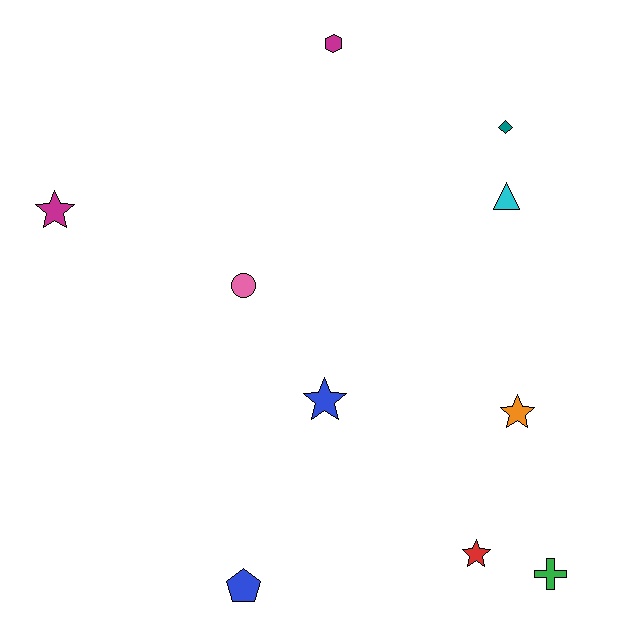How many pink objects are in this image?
There is 1 pink object.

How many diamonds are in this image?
There is 1 diamond.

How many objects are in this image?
There are 10 objects.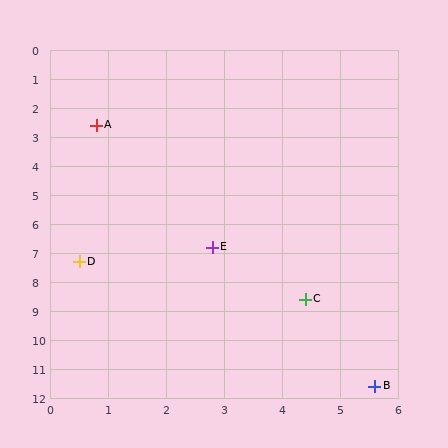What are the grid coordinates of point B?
Point B is at approximately (5.6, 11.6).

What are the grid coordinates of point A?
Point A is at approximately (0.8, 2.6).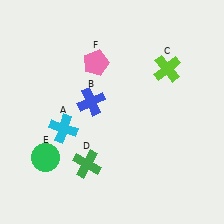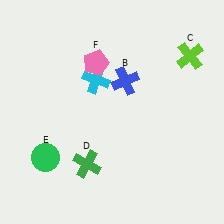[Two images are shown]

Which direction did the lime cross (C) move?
The lime cross (C) moved right.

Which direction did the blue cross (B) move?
The blue cross (B) moved right.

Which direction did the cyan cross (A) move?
The cyan cross (A) moved up.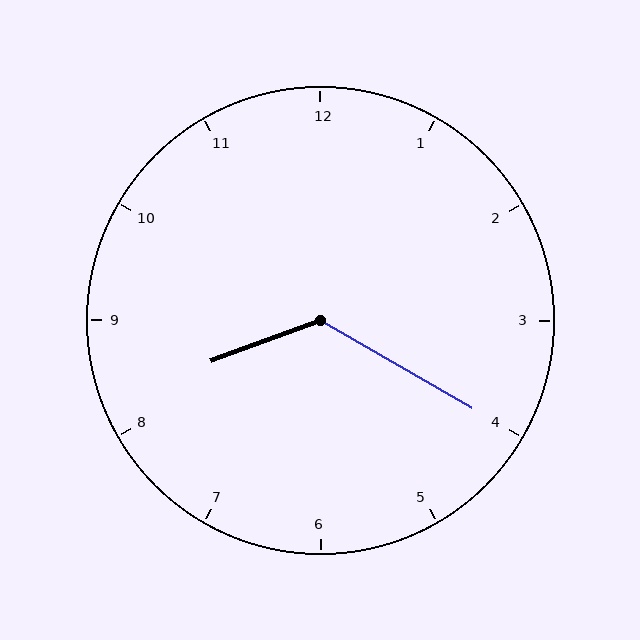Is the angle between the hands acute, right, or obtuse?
It is obtuse.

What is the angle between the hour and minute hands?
Approximately 130 degrees.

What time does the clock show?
8:20.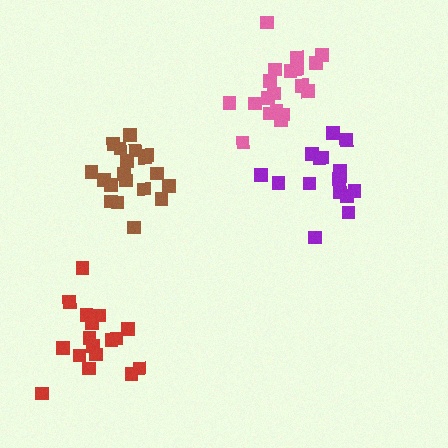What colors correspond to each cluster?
The clusters are colored: purple, pink, red, brown.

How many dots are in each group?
Group 1: 16 dots, Group 2: 19 dots, Group 3: 17 dots, Group 4: 19 dots (71 total).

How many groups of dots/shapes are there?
There are 4 groups.